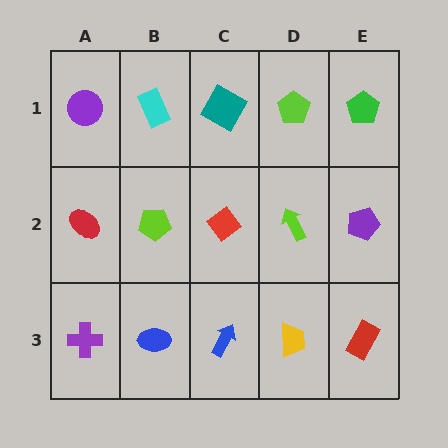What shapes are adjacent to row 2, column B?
A cyan rectangle (row 1, column B), a blue ellipse (row 3, column B), a red ellipse (row 2, column A), a red diamond (row 2, column C).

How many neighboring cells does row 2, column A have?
3.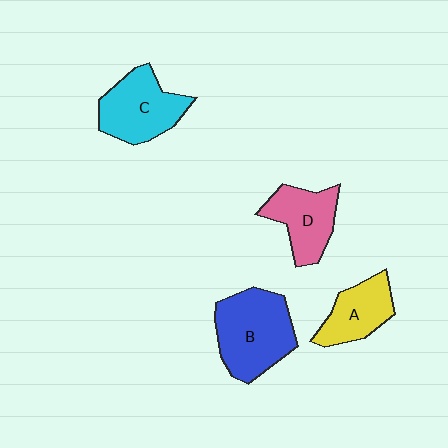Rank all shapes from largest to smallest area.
From largest to smallest: B (blue), C (cyan), D (pink), A (yellow).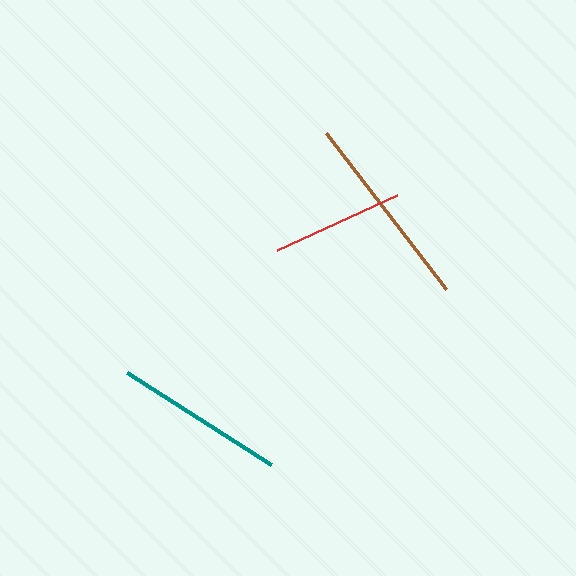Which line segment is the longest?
The brown line is the longest at approximately 197 pixels.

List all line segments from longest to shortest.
From longest to shortest: brown, teal, red.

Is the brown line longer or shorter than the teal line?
The brown line is longer than the teal line.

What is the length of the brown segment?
The brown segment is approximately 197 pixels long.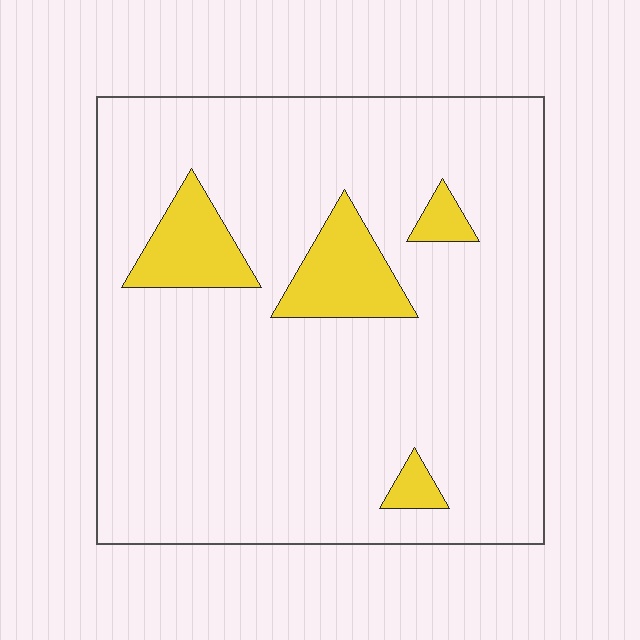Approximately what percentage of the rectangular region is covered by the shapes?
Approximately 10%.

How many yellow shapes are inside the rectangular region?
4.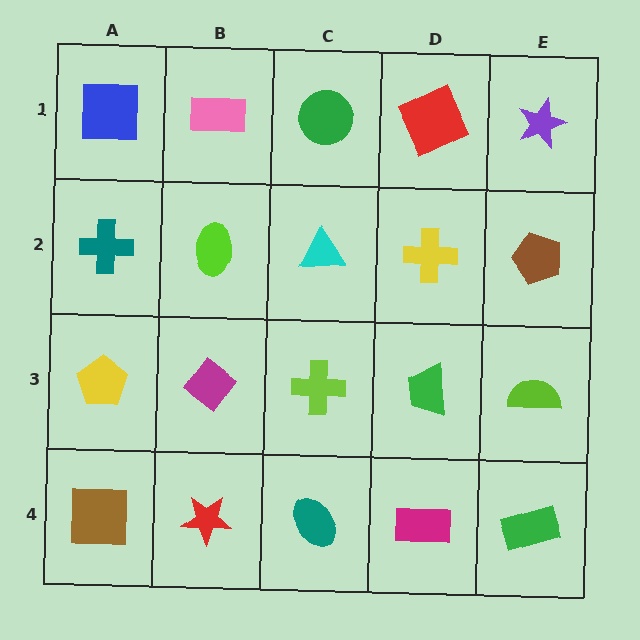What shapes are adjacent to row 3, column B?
A lime ellipse (row 2, column B), a red star (row 4, column B), a yellow pentagon (row 3, column A), a lime cross (row 3, column C).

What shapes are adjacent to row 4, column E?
A lime semicircle (row 3, column E), a magenta rectangle (row 4, column D).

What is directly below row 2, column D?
A green trapezoid.